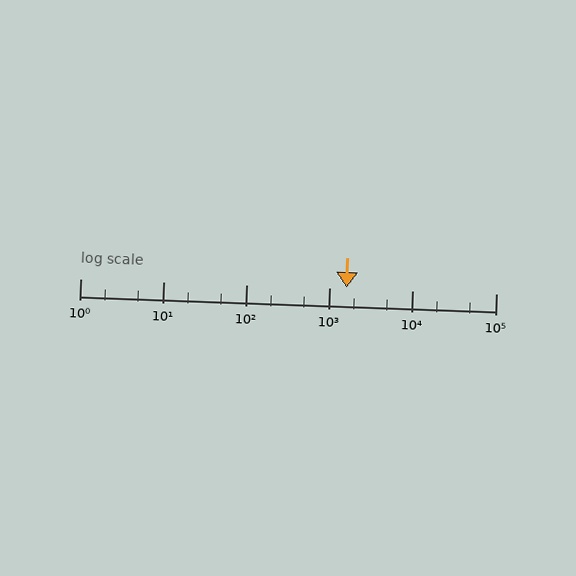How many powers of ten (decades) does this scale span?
The scale spans 5 decades, from 1 to 100000.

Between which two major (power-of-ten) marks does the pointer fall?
The pointer is between 1000 and 10000.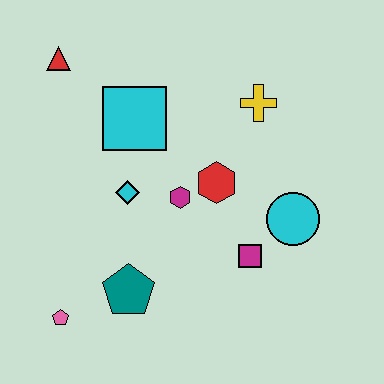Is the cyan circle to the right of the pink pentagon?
Yes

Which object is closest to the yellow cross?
The red hexagon is closest to the yellow cross.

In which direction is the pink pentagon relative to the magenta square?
The pink pentagon is to the left of the magenta square.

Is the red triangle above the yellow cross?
Yes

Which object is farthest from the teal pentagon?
The red triangle is farthest from the teal pentagon.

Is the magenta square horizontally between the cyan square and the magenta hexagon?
No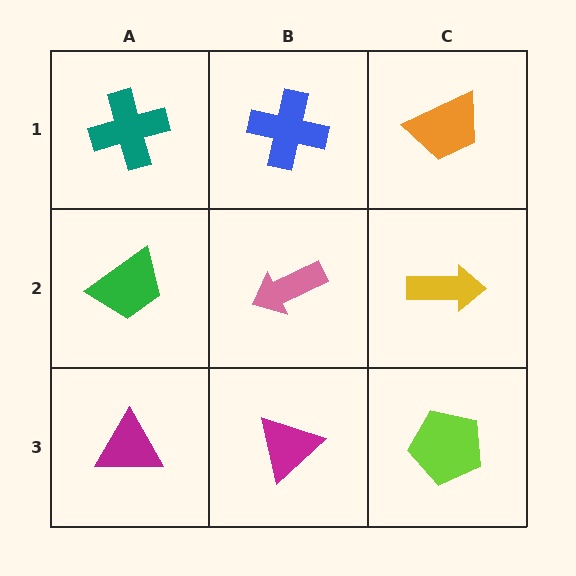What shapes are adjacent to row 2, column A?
A teal cross (row 1, column A), a magenta triangle (row 3, column A), a pink arrow (row 2, column B).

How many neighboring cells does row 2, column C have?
3.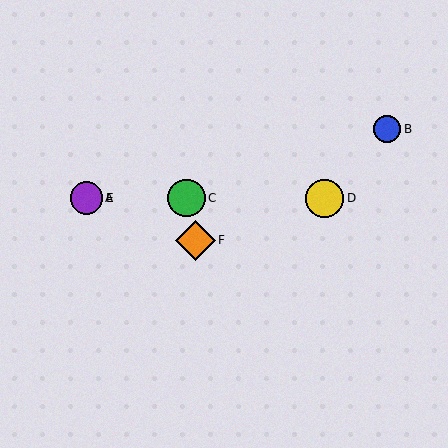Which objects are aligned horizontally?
Objects A, C, D, E are aligned horizontally.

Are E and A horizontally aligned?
Yes, both are at y≈198.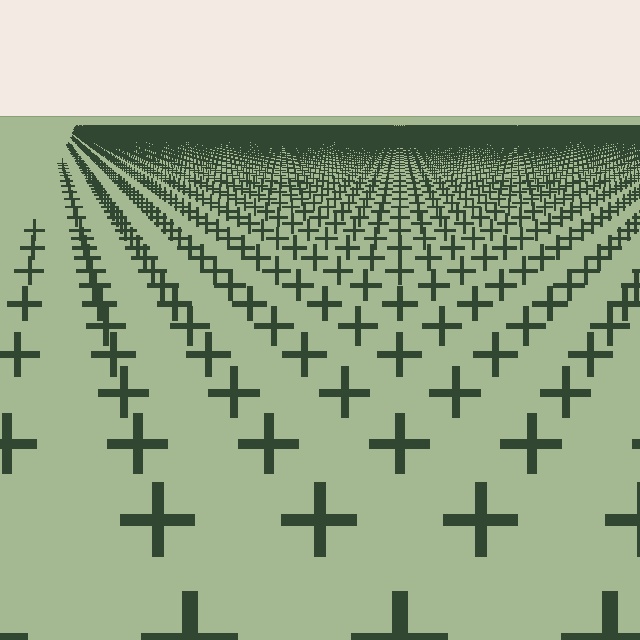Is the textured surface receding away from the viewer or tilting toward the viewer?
The surface is receding away from the viewer. Texture elements get smaller and denser toward the top.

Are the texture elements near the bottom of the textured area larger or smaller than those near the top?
Larger. Near the bottom, elements are closer to the viewer and appear at a bigger on-screen size.